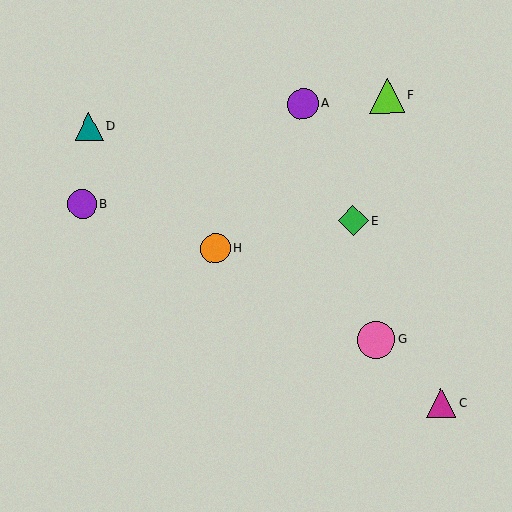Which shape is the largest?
The pink circle (labeled G) is the largest.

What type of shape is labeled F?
Shape F is a lime triangle.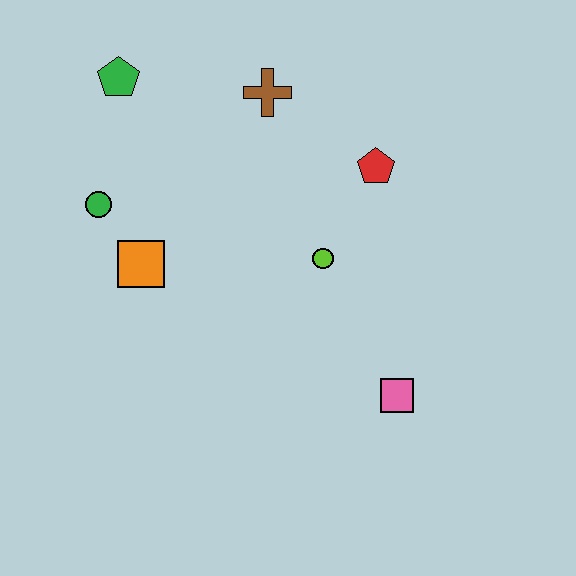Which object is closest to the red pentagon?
The lime circle is closest to the red pentagon.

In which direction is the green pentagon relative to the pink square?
The green pentagon is above the pink square.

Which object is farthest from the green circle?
The pink square is farthest from the green circle.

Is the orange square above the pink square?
Yes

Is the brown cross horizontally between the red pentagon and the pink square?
No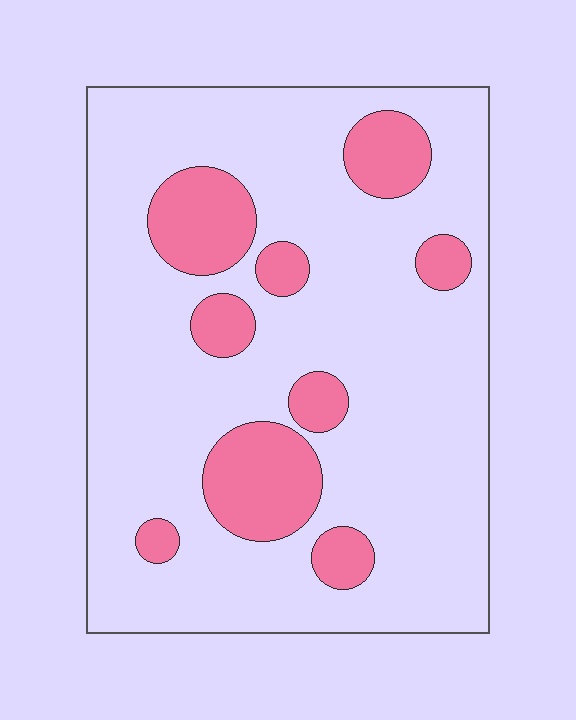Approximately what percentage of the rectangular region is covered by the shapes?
Approximately 20%.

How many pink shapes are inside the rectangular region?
9.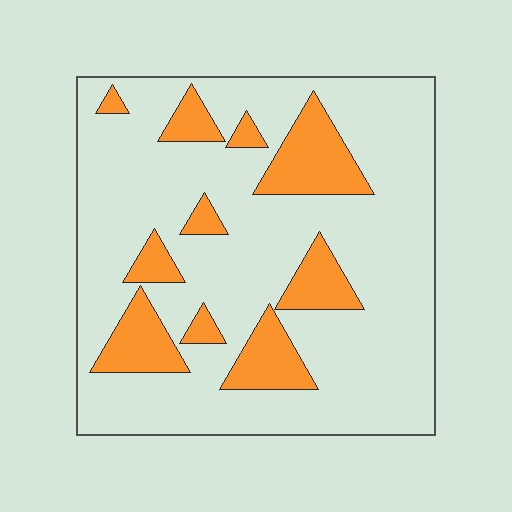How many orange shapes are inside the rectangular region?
10.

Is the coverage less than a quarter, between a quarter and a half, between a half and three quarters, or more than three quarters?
Less than a quarter.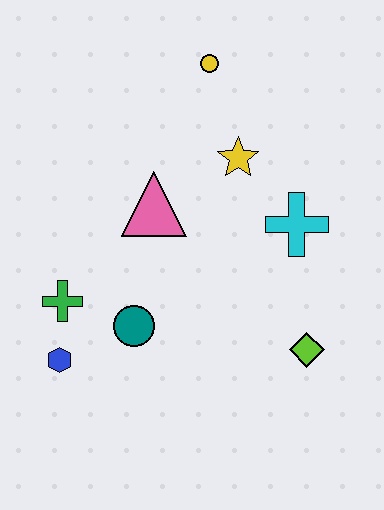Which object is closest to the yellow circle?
The yellow star is closest to the yellow circle.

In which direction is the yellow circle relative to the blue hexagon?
The yellow circle is above the blue hexagon.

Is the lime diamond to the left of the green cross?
No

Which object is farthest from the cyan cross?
The blue hexagon is farthest from the cyan cross.